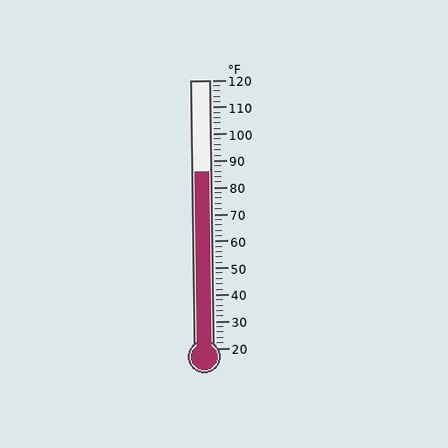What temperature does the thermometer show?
The thermometer shows approximately 86°F.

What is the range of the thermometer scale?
The thermometer scale ranges from 20°F to 120°F.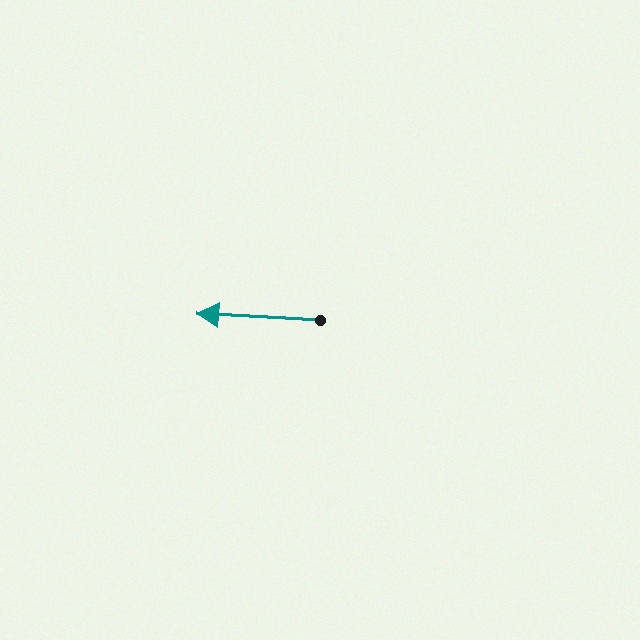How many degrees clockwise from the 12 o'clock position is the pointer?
Approximately 273 degrees.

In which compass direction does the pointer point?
West.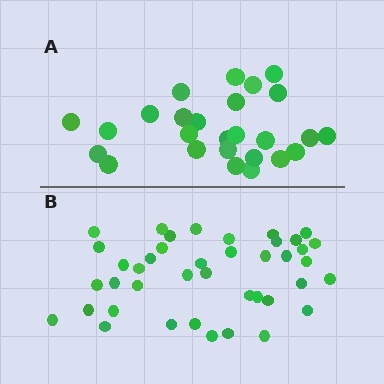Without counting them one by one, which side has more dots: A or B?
Region B (the bottom region) has more dots.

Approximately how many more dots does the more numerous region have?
Region B has approximately 15 more dots than region A.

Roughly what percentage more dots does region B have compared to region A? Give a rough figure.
About 60% more.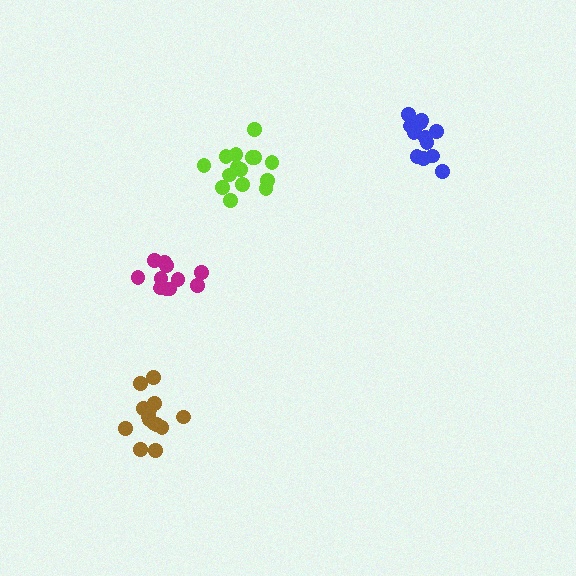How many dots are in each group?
Group 1: 15 dots, Group 2: 13 dots, Group 3: 11 dots, Group 4: 14 dots (53 total).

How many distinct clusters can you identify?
There are 4 distinct clusters.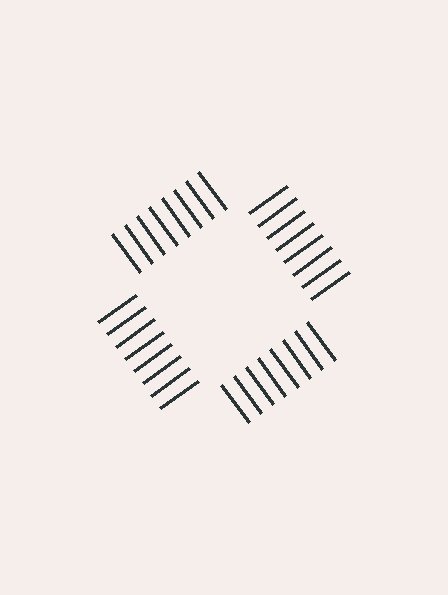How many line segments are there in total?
32 — 8 along each of the 4 edges.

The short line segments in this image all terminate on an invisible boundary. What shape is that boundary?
An illusory square — the line segments terminate on its edges but no continuous stroke is drawn.